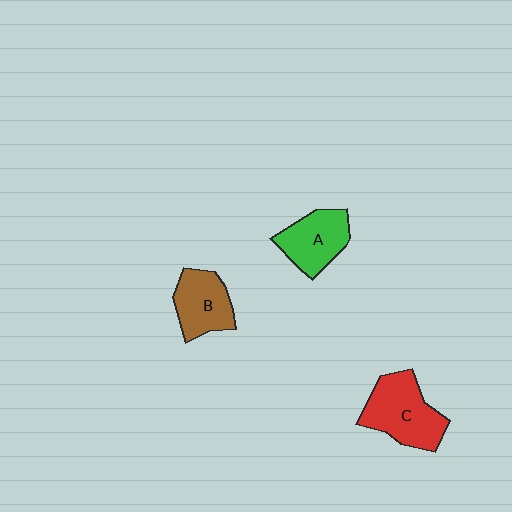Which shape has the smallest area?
Shape B (brown).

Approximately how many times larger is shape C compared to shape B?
Approximately 1.3 times.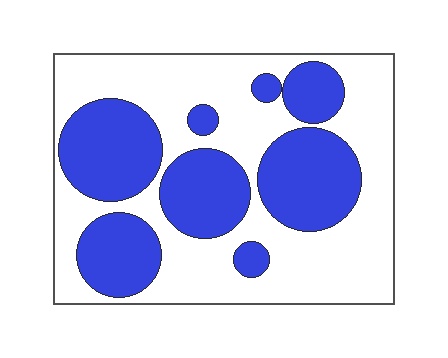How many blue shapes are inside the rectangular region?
8.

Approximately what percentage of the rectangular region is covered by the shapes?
Approximately 40%.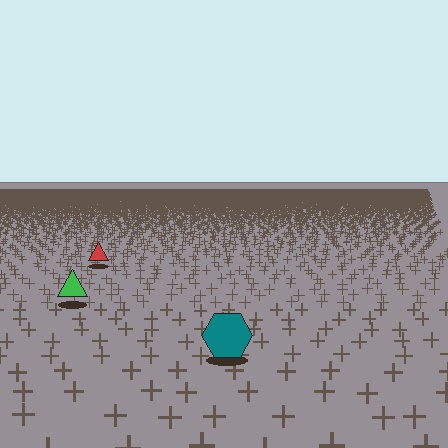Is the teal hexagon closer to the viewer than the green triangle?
Yes. The teal hexagon is closer — you can tell from the texture gradient: the ground texture is coarser near it.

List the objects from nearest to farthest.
From nearest to farthest: the teal hexagon, the green triangle, the red triangle.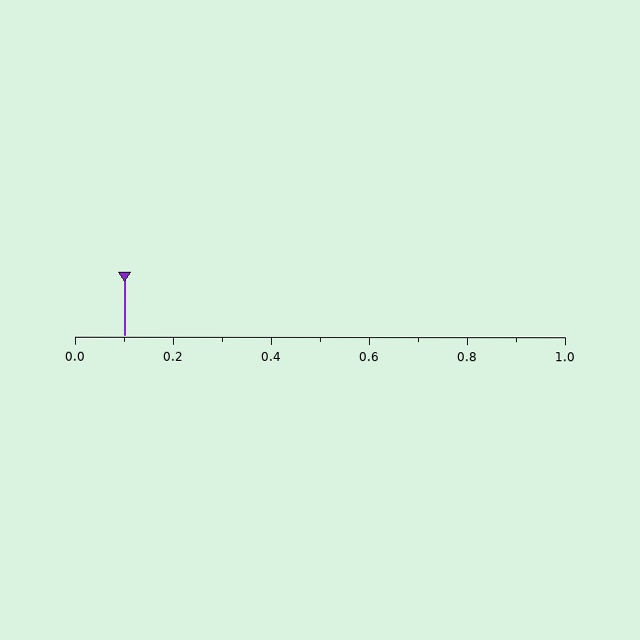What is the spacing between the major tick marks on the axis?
The major ticks are spaced 0.2 apart.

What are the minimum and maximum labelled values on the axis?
The axis runs from 0.0 to 1.0.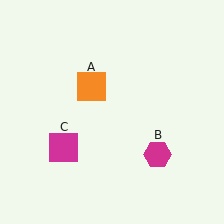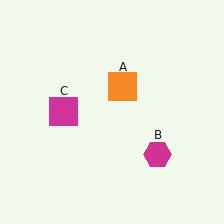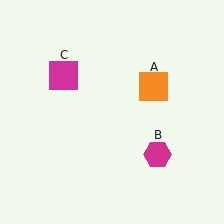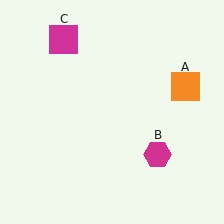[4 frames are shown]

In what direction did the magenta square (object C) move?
The magenta square (object C) moved up.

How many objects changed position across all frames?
2 objects changed position: orange square (object A), magenta square (object C).